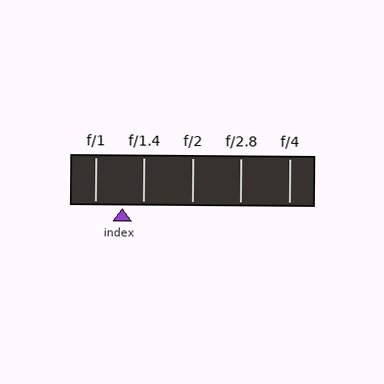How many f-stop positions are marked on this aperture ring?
There are 5 f-stop positions marked.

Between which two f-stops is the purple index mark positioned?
The index mark is between f/1 and f/1.4.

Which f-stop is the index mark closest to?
The index mark is closest to f/1.4.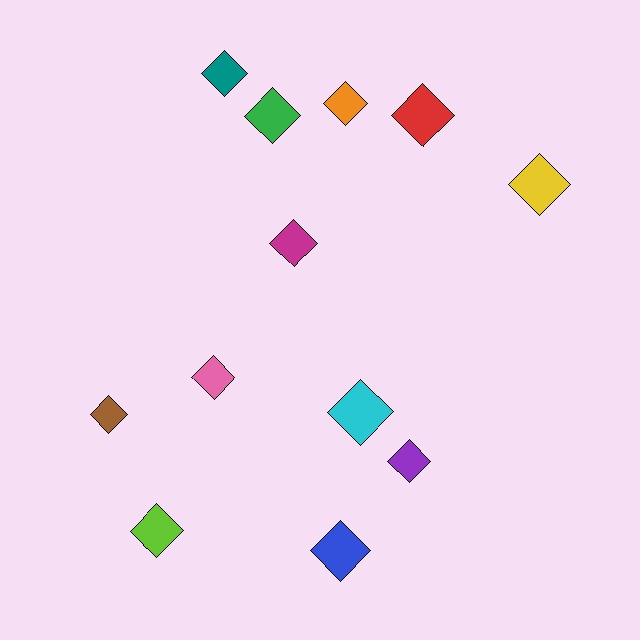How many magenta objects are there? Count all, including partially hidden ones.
There is 1 magenta object.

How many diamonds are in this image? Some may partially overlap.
There are 12 diamonds.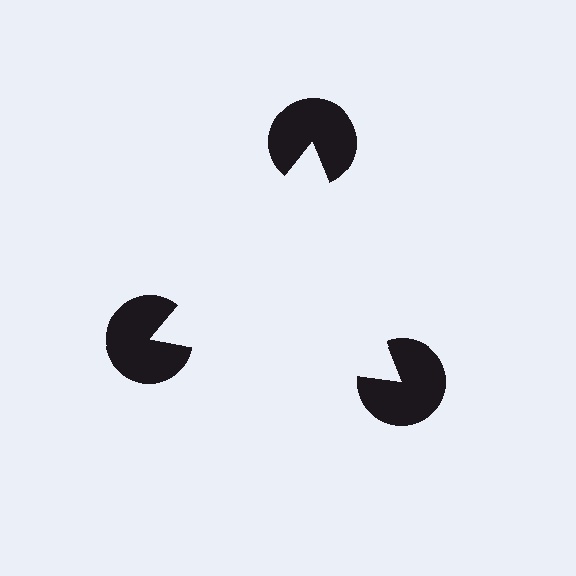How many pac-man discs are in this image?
There are 3 — one at each vertex of the illusory triangle.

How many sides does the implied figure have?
3 sides.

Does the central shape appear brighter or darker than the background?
It typically appears slightly brighter than the background, even though no actual brightness change is drawn.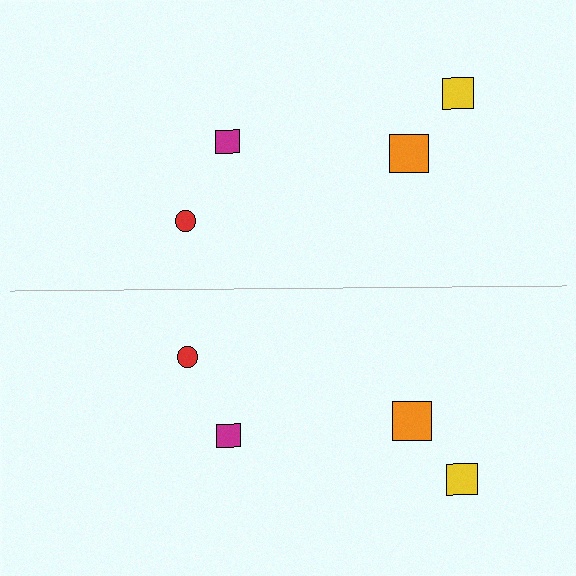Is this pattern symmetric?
Yes, this pattern has bilateral (reflection) symmetry.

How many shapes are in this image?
There are 8 shapes in this image.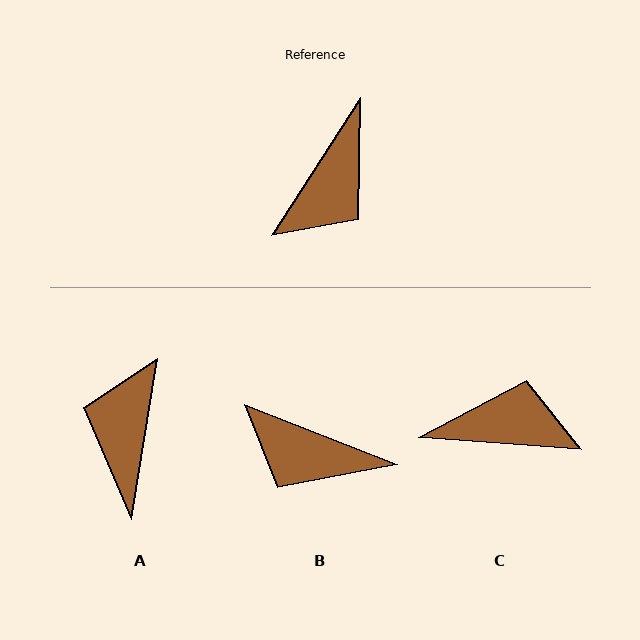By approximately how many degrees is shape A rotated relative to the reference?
Approximately 156 degrees clockwise.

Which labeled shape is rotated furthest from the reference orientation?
A, about 156 degrees away.